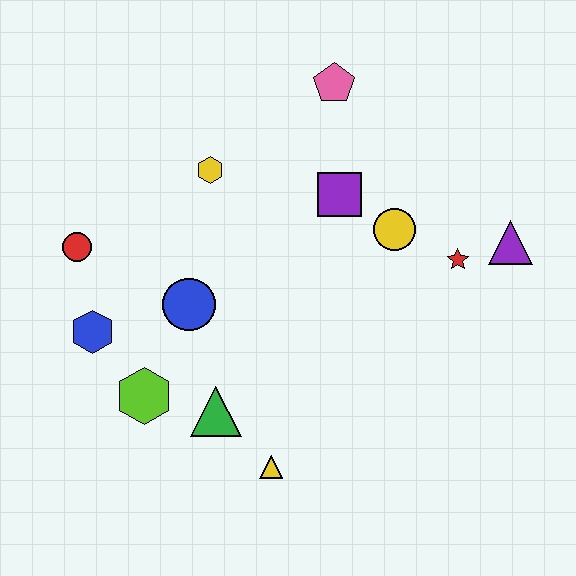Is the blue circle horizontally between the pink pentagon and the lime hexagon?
Yes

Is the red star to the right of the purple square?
Yes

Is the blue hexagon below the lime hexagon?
No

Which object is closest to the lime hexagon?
The green triangle is closest to the lime hexagon.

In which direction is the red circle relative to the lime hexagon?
The red circle is above the lime hexagon.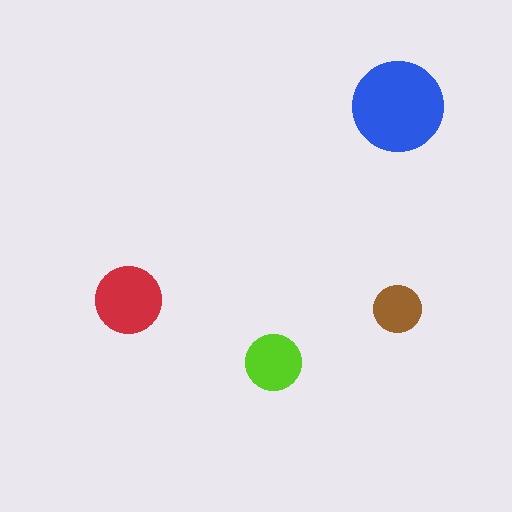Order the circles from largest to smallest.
the blue one, the red one, the lime one, the brown one.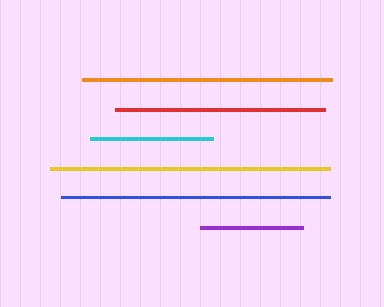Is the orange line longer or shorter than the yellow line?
The yellow line is longer than the orange line.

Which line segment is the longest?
The yellow line is the longest at approximately 280 pixels.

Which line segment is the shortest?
The purple line is the shortest at approximately 104 pixels.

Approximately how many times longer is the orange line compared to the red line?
The orange line is approximately 1.2 times the length of the red line.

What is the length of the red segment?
The red segment is approximately 210 pixels long.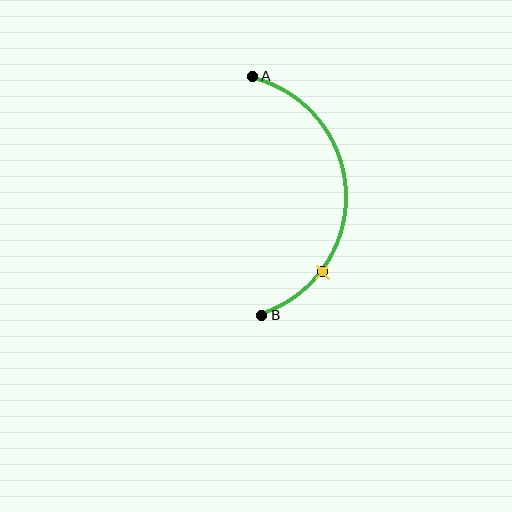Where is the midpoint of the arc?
The arc midpoint is the point on the curve farthest from the straight line joining A and B. It sits to the right of that line.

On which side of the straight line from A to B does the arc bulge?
The arc bulges to the right of the straight line connecting A and B.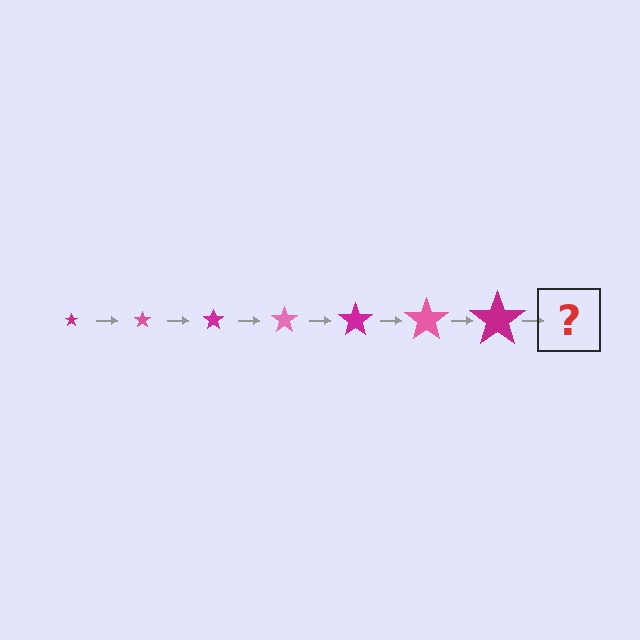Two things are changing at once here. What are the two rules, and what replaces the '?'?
The two rules are that the star grows larger each step and the color cycles through magenta and pink. The '?' should be a pink star, larger than the previous one.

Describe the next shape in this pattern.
It should be a pink star, larger than the previous one.